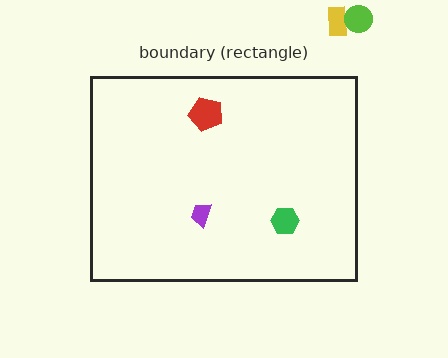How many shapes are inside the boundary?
3 inside, 2 outside.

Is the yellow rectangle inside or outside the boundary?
Outside.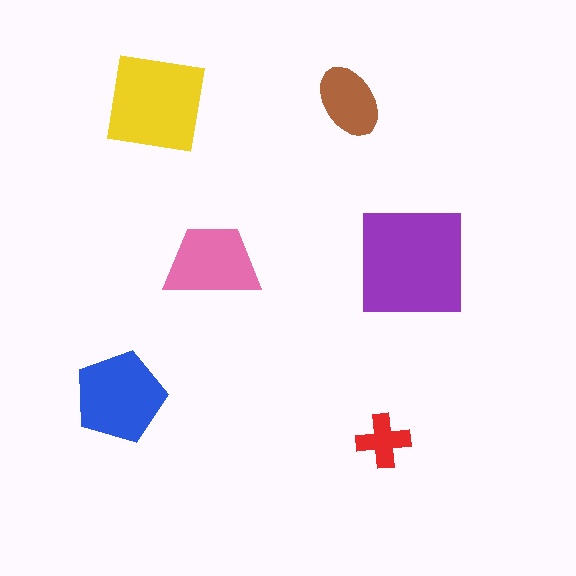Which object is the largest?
The purple square.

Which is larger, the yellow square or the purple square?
The purple square.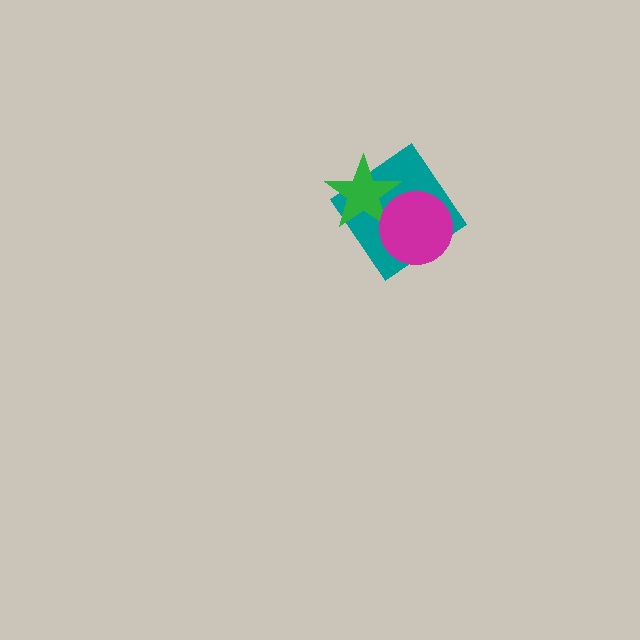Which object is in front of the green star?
The magenta circle is in front of the green star.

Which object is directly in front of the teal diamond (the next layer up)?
The green star is directly in front of the teal diamond.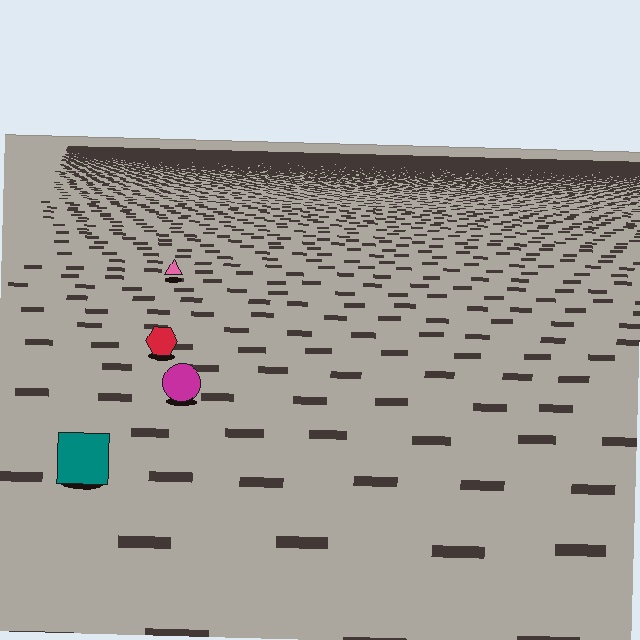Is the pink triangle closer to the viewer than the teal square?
No. The teal square is closer — you can tell from the texture gradient: the ground texture is coarser near it.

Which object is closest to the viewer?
The teal square is closest. The texture marks near it are larger and more spread out.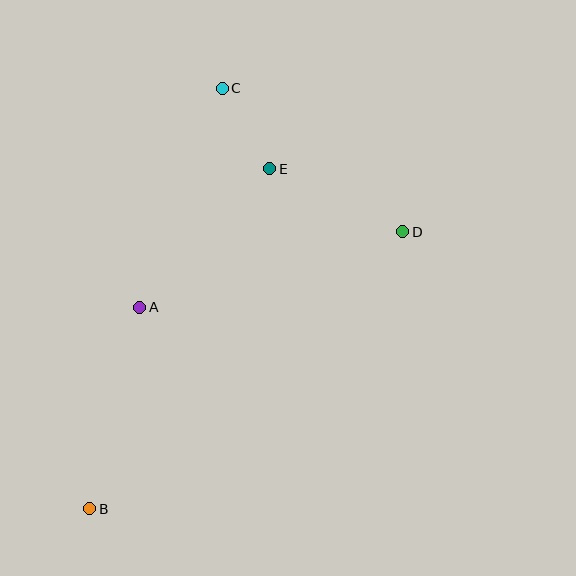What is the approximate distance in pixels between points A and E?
The distance between A and E is approximately 190 pixels.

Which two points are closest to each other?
Points C and E are closest to each other.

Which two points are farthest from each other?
Points B and C are farthest from each other.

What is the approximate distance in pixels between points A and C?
The distance between A and C is approximately 234 pixels.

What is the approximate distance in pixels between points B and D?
The distance between B and D is approximately 418 pixels.